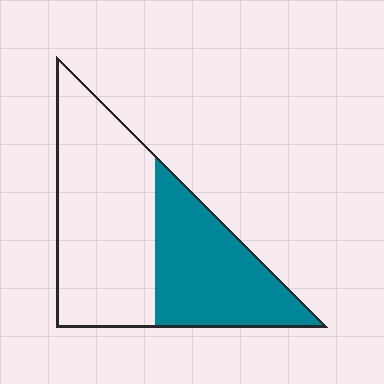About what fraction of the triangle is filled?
About two fifths (2/5).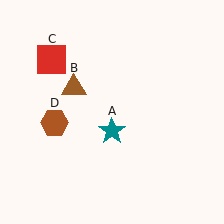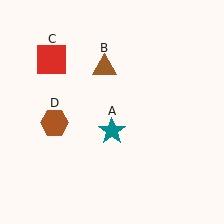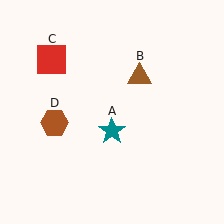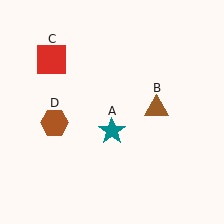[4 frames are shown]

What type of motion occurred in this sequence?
The brown triangle (object B) rotated clockwise around the center of the scene.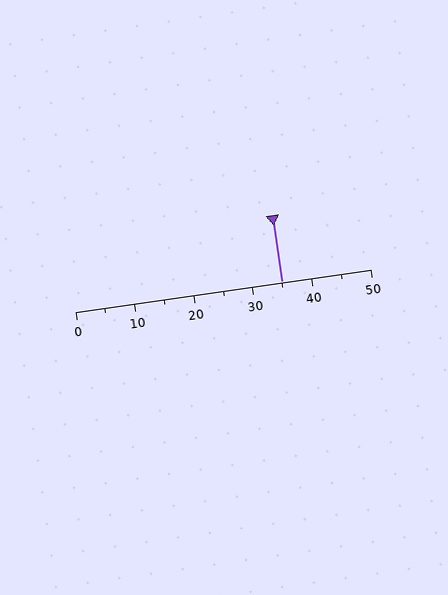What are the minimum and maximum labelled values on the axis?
The axis runs from 0 to 50.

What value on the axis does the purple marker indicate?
The marker indicates approximately 35.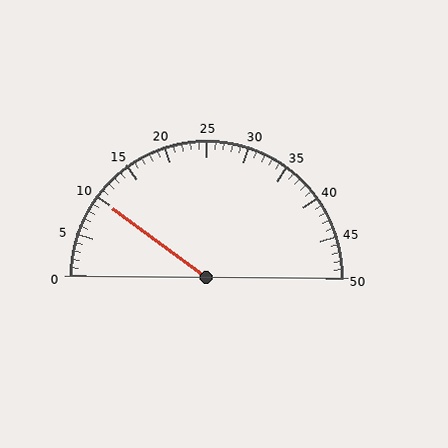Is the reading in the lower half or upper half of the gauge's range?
The reading is in the lower half of the range (0 to 50).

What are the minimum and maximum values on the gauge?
The gauge ranges from 0 to 50.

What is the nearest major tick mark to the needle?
The nearest major tick mark is 10.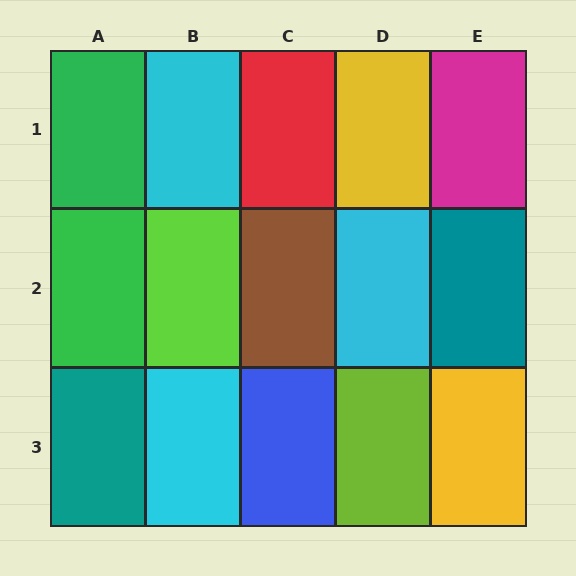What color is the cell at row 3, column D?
Lime.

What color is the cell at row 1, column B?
Cyan.